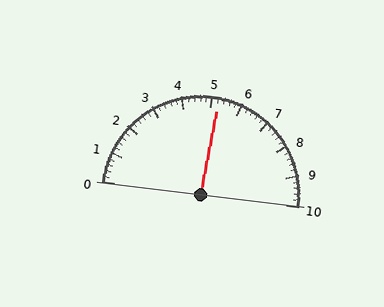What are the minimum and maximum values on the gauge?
The gauge ranges from 0 to 10.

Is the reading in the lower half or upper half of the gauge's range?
The reading is in the upper half of the range (0 to 10).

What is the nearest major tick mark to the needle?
The nearest major tick mark is 5.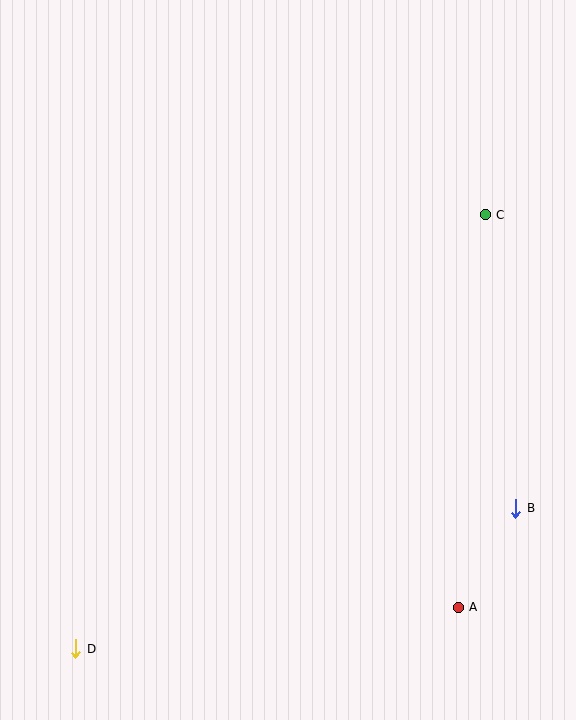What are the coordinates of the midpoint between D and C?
The midpoint between D and C is at (281, 432).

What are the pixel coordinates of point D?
Point D is at (76, 649).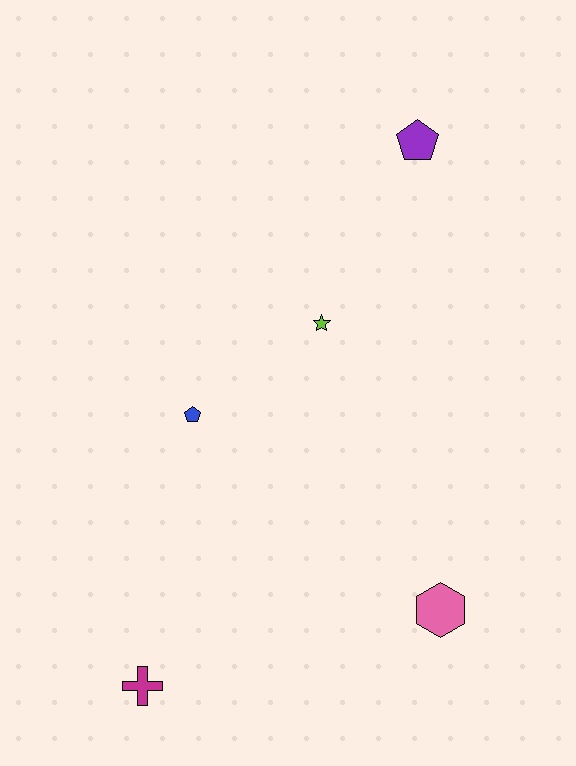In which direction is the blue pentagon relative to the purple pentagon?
The blue pentagon is below the purple pentagon.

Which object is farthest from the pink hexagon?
The purple pentagon is farthest from the pink hexagon.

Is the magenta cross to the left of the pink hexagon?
Yes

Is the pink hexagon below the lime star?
Yes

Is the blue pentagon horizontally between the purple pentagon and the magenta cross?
Yes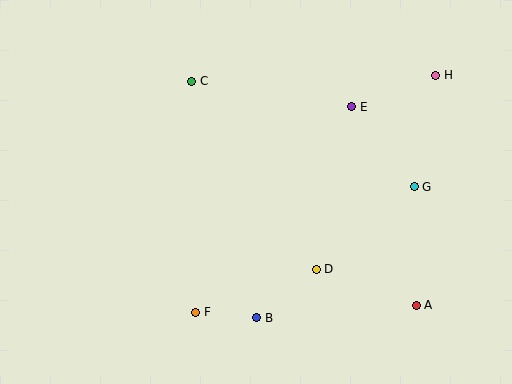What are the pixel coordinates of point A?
Point A is at (416, 305).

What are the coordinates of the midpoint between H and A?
The midpoint between H and A is at (426, 190).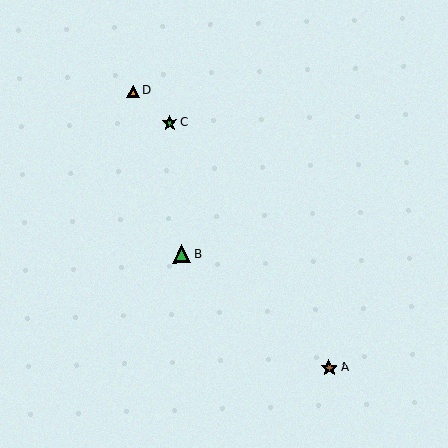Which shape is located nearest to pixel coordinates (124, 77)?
The orange triangle (labeled D) at (133, 91) is nearest to that location.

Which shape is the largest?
The green triangle (labeled B) is the largest.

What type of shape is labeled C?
Shape C is a green star.